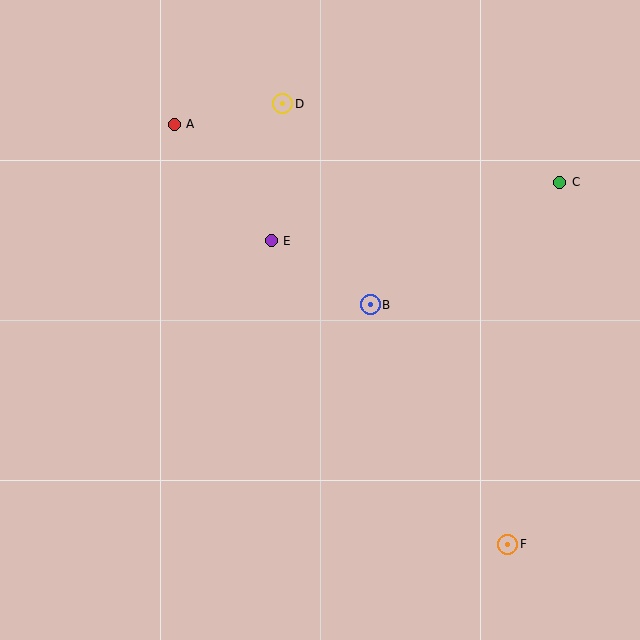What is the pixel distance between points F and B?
The distance between F and B is 276 pixels.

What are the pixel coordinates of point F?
Point F is at (508, 544).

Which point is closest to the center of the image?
Point B at (370, 305) is closest to the center.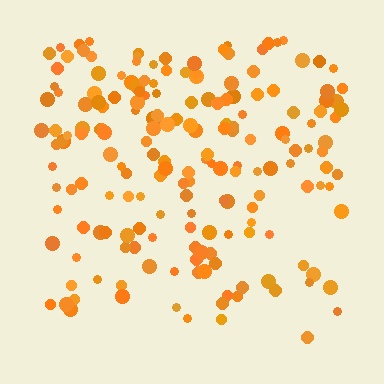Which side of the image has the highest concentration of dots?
The top.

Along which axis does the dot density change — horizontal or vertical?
Vertical.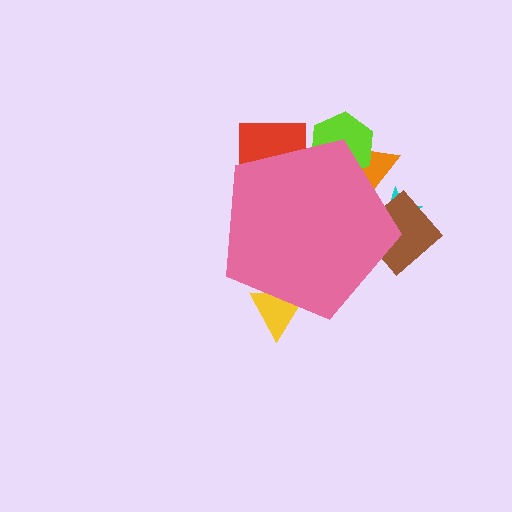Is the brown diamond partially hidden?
Yes, the brown diamond is partially hidden behind the pink pentagon.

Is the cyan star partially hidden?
Yes, the cyan star is partially hidden behind the pink pentagon.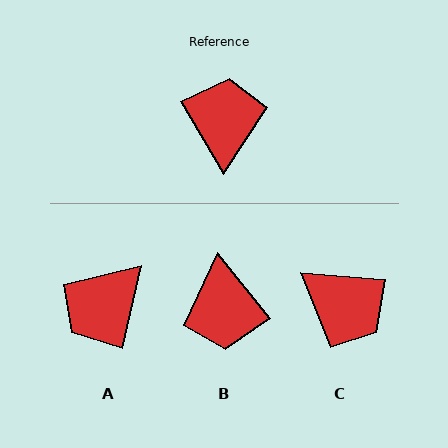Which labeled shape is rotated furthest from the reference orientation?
B, about 172 degrees away.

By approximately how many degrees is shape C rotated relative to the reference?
Approximately 125 degrees clockwise.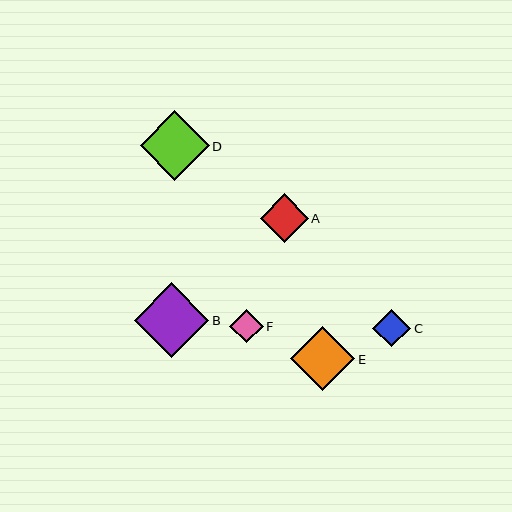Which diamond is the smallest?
Diamond F is the smallest with a size of approximately 33 pixels.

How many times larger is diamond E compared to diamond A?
Diamond E is approximately 1.3 times the size of diamond A.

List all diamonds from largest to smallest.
From largest to smallest: B, D, E, A, C, F.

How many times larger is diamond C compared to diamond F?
Diamond C is approximately 1.1 times the size of diamond F.